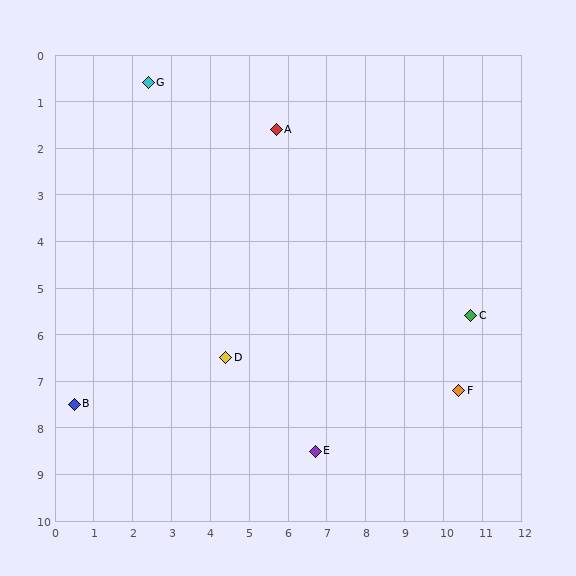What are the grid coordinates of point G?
Point G is at approximately (2.4, 0.6).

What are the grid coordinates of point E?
Point E is at approximately (6.7, 8.5).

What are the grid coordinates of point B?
Point B is at approximately (0.5, 7.5).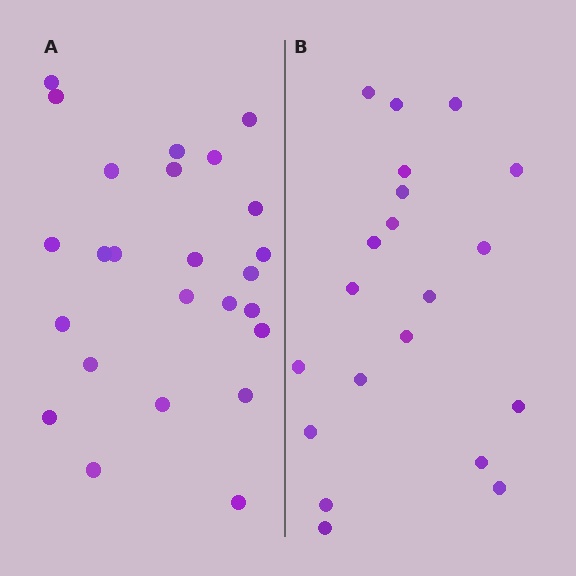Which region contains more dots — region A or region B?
Region A (the left region) has more dots.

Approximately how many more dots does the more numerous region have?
Region A has about 5 more dots than region B.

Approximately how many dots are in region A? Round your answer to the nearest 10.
About 20 dots. (The exact count is 25, which rounds to 20.)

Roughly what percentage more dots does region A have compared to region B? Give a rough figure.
About 25% more.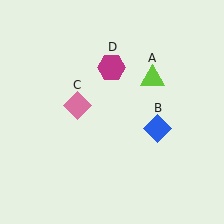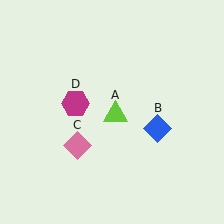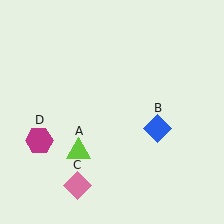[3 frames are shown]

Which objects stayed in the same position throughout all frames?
Blue diamond (object B) remained stationary.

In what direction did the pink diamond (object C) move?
The pink diamond (object C) moved down.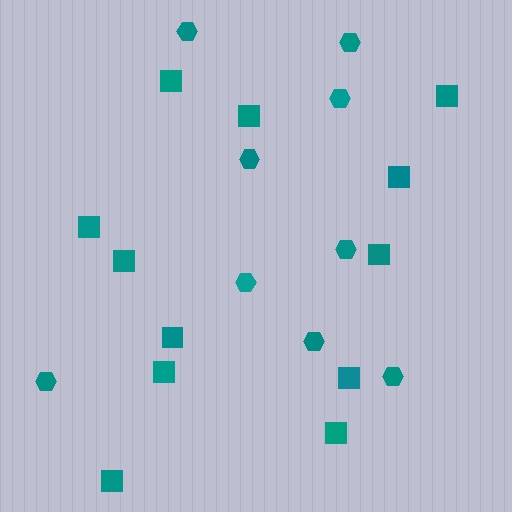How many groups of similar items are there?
There are 2 groups: one group of hexagons (9) and one group of squares (12).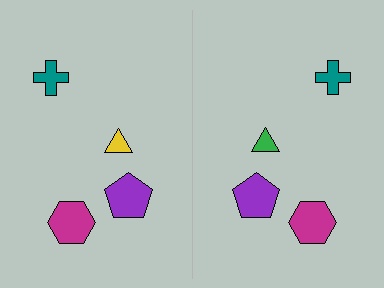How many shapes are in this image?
There are 8 shapes in this image.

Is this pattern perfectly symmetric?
No, the pattern is not perfectly symmetric. The green triangle on the right side breaks the symmetry — its mirror counterpart is yellow.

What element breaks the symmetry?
The green triangle on the right side breaks the symmetry — its mirror counterpart is yellow.